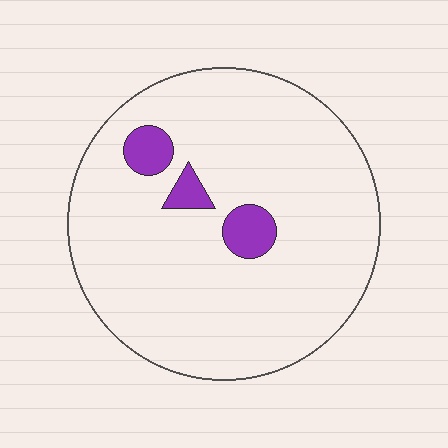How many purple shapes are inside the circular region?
3.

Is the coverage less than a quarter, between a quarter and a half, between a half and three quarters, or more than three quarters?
Less than a quarter.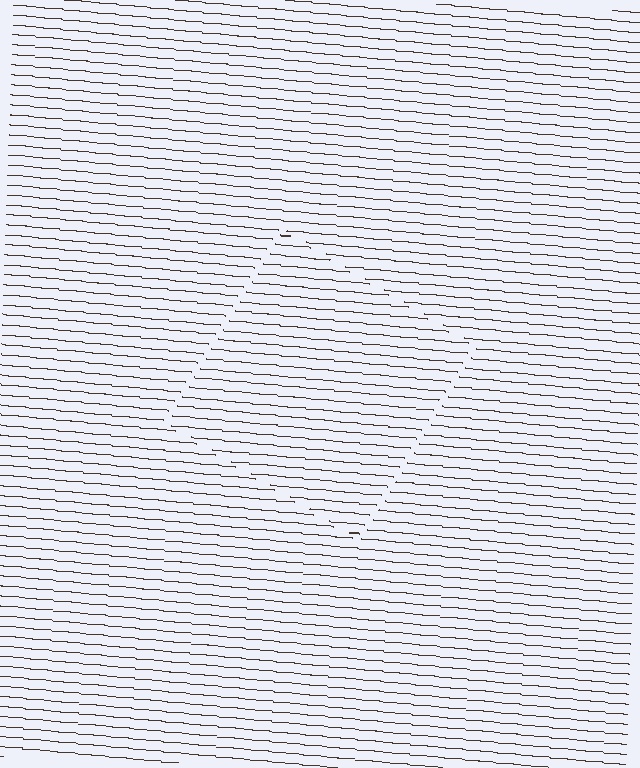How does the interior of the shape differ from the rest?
The interior of the shape contains the same grating, shifted by half a period — the contour is defined by the phase discontinuity where line-ends from the inner and outer gratings abut.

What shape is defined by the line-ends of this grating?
An illusory square. The interior of the shape contains the same grating, shifted by half a period — the contour is defined by the phase discontinuity where line-ends from the inner and outer gratings abut.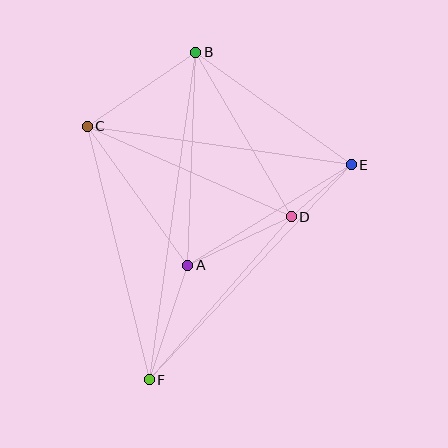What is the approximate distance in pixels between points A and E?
The distance between A and E is approximately 192 pixels.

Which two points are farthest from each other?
Points B and F are farthest from each other.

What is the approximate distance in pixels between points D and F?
The distance between D and F is approximately 216 pixels.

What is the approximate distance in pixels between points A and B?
The distance between A and B is approximately 213 pixels.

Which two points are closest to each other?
Points D and E are closest to each other.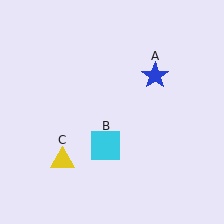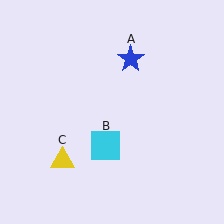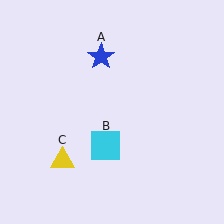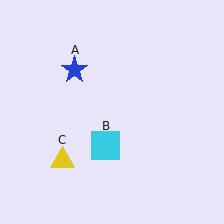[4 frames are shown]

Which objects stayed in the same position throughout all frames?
Cyan square (object B) and yellow triangle (object C) remained stationary.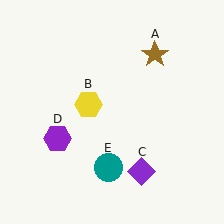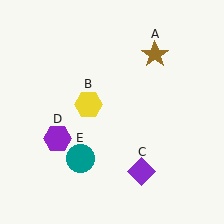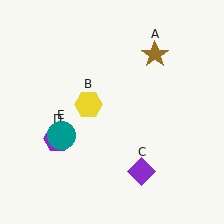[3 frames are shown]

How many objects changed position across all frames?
1 object changed position: teal circle (object E).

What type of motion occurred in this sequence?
The teal circle (object E) rotated clockwise around the center of the scene.